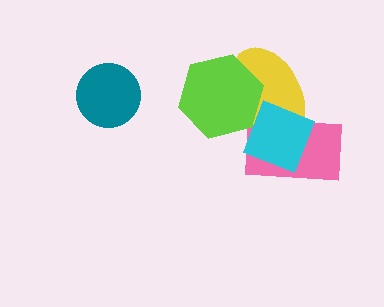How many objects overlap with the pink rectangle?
2 objects overlap with the pink rectangle.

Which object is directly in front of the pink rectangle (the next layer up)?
The yellow ellipse is directly in front of the pink rectangle.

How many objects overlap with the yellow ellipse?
3 objects overlap with the yellow ellipse.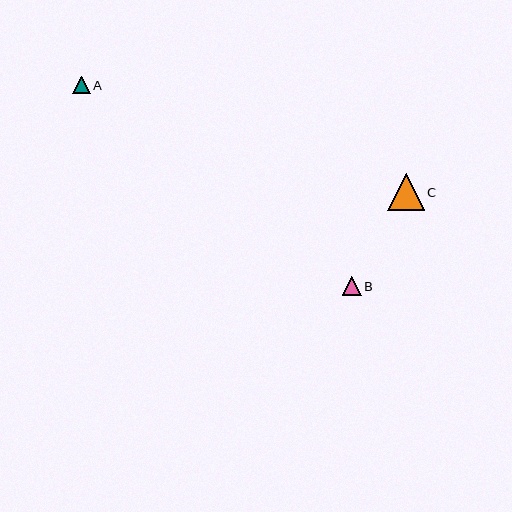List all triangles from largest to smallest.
From largest to smallest: C, B, A.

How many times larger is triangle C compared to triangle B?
Triangle C is approximately 1.9 times the size of triangle B.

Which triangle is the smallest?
Triangle A is the smallest with a size of approximately 17 pixels.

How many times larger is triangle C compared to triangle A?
Triangle C is approximately 2.1 times the size of triangle A.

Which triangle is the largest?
Triangle C is the largest with a size of approximately 36 pixels.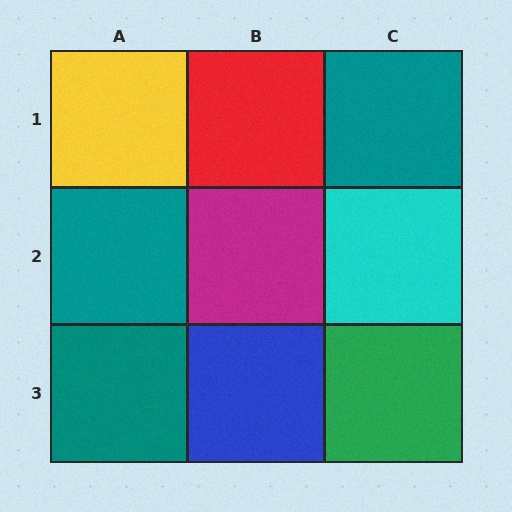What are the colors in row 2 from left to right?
Teal, magenta, cyan.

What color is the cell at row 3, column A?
Teal.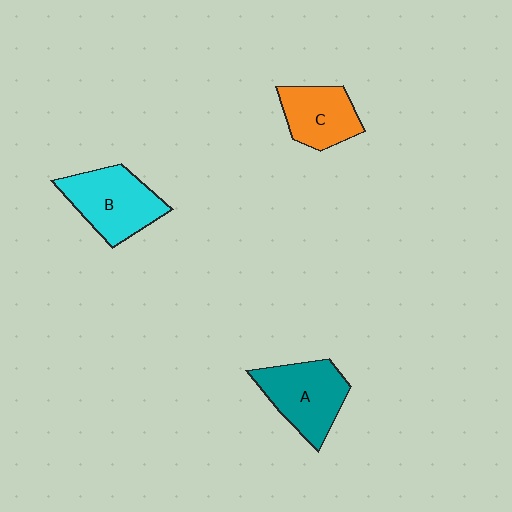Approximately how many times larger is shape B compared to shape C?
Approximately 1.3 times.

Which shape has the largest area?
Shape B (cyan).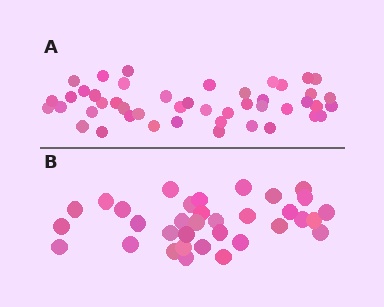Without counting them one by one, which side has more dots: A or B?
Region A (the top region) has more dots.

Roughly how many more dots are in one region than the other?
Region A has roughly 12 or so more dots than region B.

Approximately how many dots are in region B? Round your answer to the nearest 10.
About 30 dots. (The exact count is 34, which rounds to 30.)